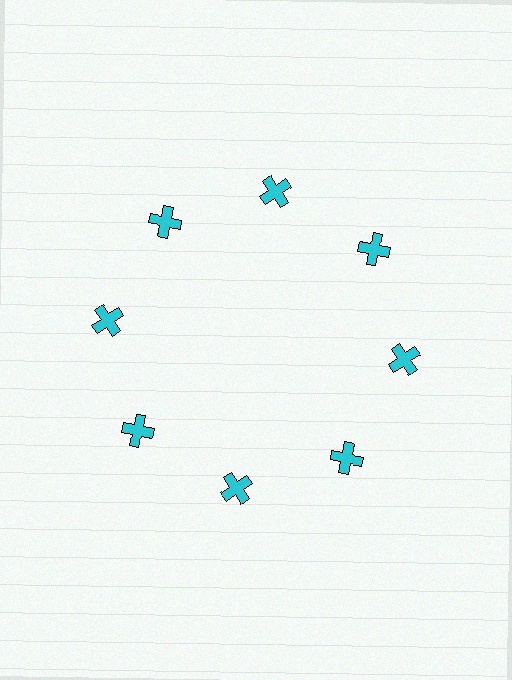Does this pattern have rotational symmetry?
Yes, this pattern has 8-fold rotational symmetry. It looks the same after rotating 45 degrees around the center.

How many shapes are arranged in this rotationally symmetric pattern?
There are 8 shapes, arranged in 8 groups of 1.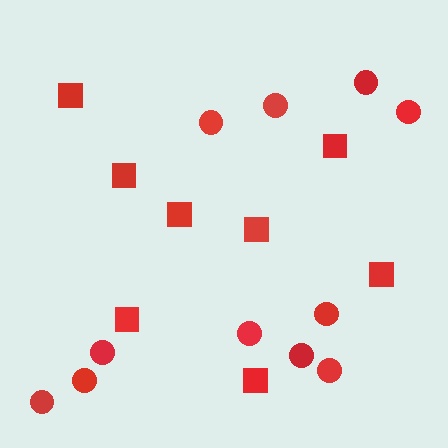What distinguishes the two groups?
There are 2 groups: one group of squares (8) and one group of circles (11).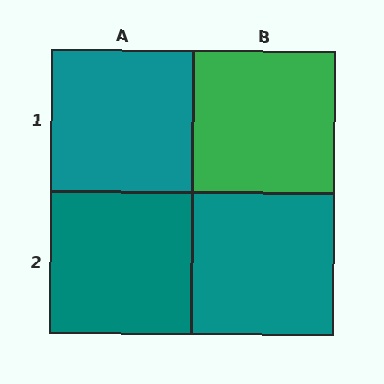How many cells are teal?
3 cells are teal.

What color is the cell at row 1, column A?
Teal.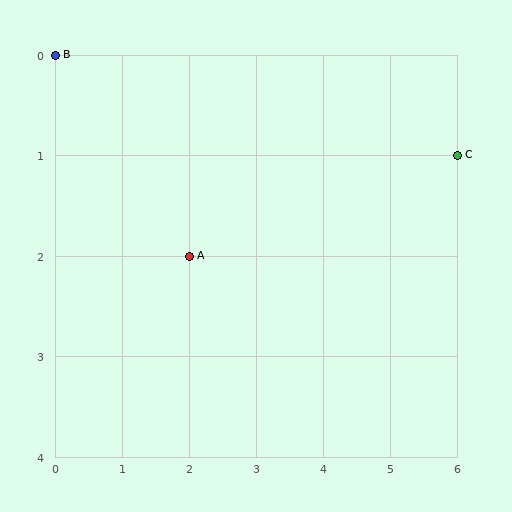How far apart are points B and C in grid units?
Points B and C are 6 columns and 1 row apart (about 6.1 grid units diagonally).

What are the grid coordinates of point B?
Point B is at grid coordinates (0, 0).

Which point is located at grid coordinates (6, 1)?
Point C is at (6, 1).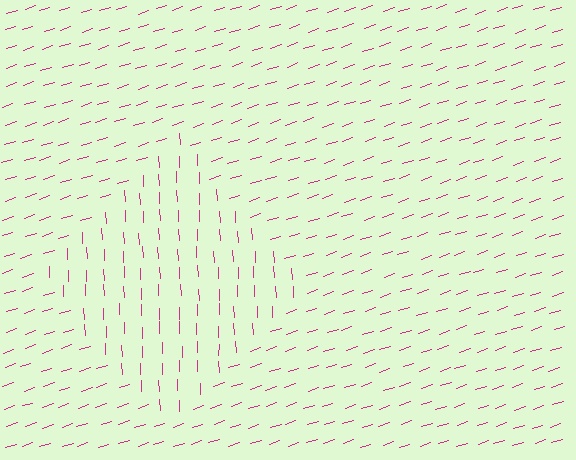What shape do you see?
I see a diamond.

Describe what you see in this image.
The image is filled with small magenta line segments. A diamond region in the image has lines oriented differently from the surrounding lines, creating a visible texture boundary.